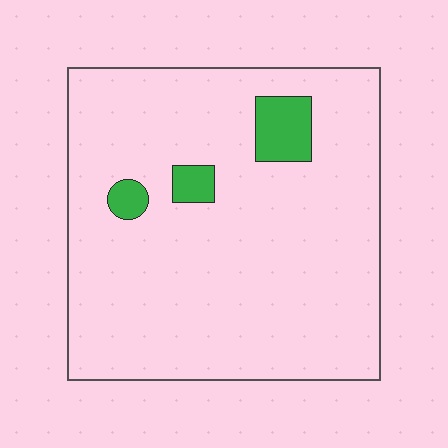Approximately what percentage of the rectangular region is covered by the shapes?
Approximately 5%.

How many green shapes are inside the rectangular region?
3.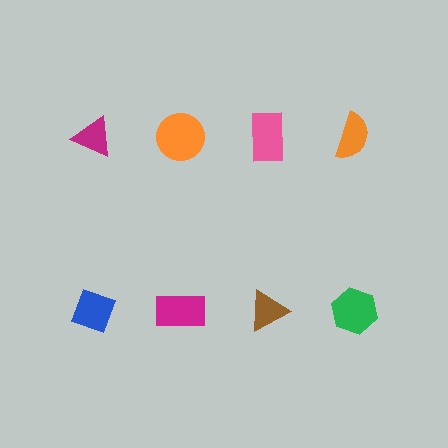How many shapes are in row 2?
4 shapes.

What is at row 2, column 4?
A green hexagon.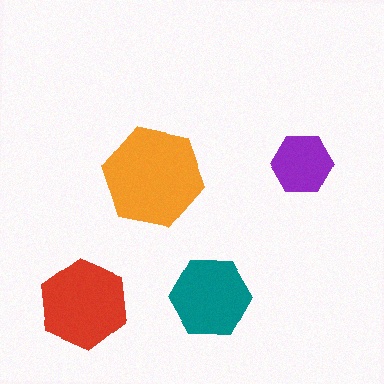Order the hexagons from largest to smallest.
the orange one, the red one, the teal one, the purple one.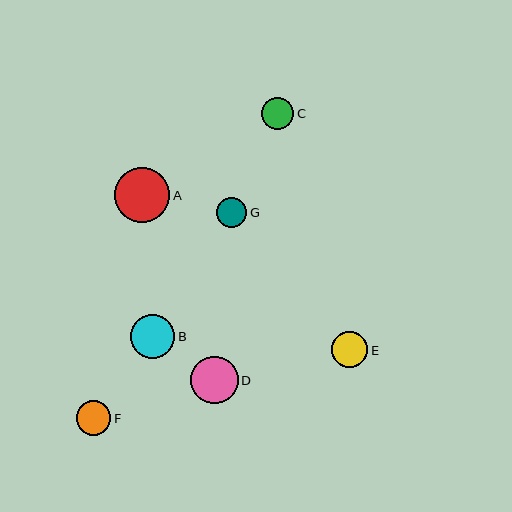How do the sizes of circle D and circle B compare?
Circle D and circle B are approximately the same size.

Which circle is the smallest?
Circle G is the smallest with a size of approximately 30 pixels.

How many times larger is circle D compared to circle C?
Circle D is approximately 1.5 times the size of circle C.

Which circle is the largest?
Circle A is the largest with a size of approximately 55 pixels.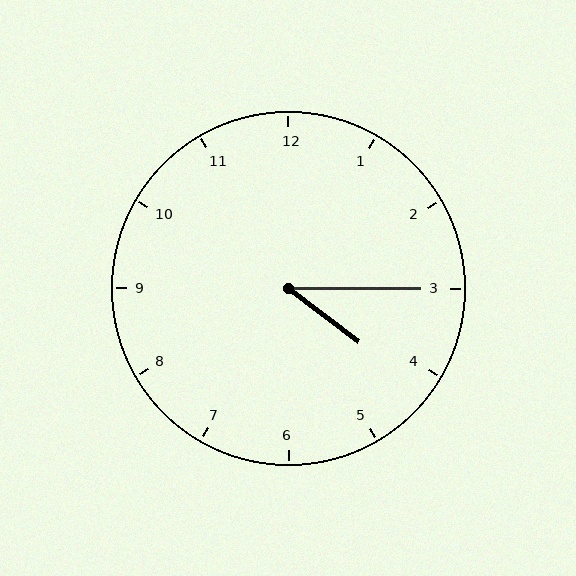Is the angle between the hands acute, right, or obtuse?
It is acute.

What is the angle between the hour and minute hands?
Approximately 38 degrees.